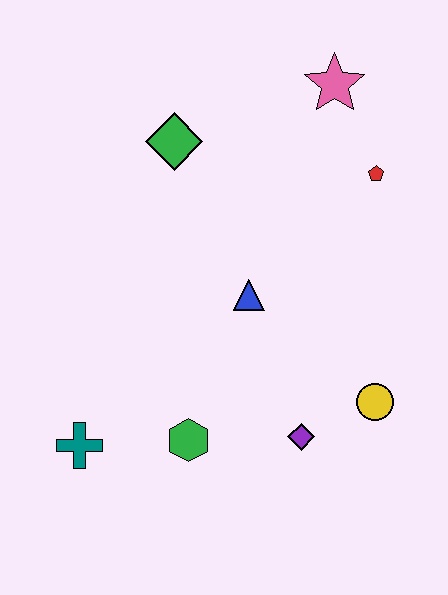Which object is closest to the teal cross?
The green hexagon is closest to the teal cross.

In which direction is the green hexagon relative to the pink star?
The green hexagon is below the pink star.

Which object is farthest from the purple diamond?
The pink star is farthest from the purple diamond.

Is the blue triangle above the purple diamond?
Yes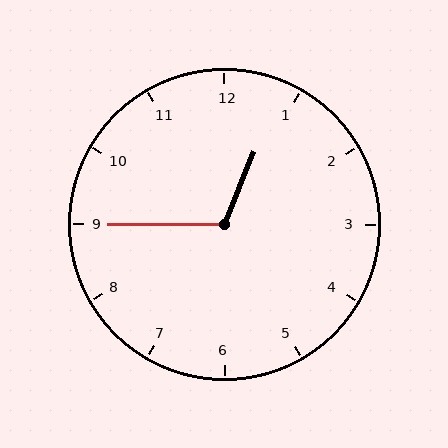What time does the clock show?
12:45.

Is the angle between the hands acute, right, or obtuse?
It is obtuse.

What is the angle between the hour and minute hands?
Approximately 112 degrees.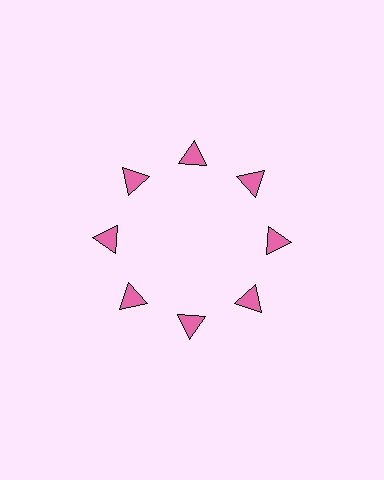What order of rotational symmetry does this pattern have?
This pattern has 8-fold rotational symmetry.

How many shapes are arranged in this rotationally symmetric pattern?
There are 8 shapes, arranged in 8 groups of 1.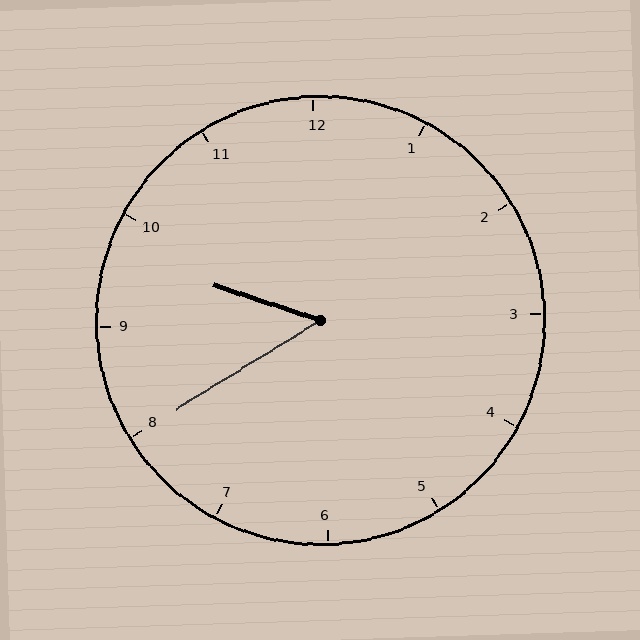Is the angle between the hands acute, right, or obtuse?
It is acute.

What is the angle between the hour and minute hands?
Approximately 50 degrees.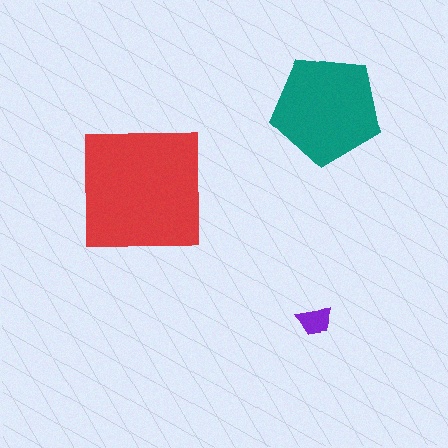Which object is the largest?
The red square.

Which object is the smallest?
The purple trapezoid.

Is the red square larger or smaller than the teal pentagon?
Larger.